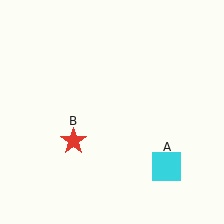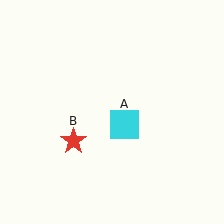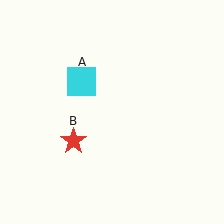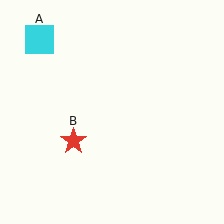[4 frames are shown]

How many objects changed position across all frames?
1 object changed position: cyan square (object A).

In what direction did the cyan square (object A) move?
The cyan square (object A) moved up and to the left.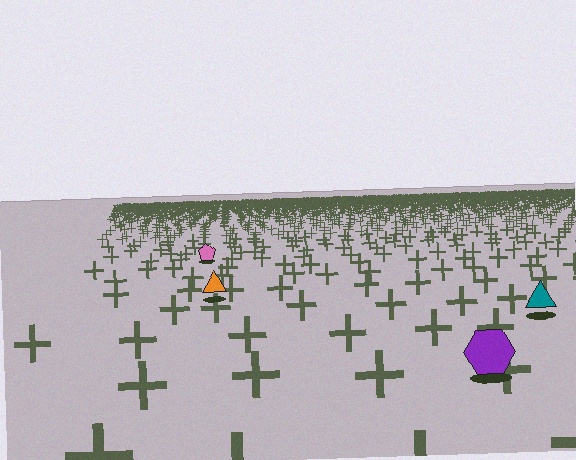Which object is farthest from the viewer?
The pink pentagon is farthest from the viewer. It appears smaller and the ground texture around it is denser.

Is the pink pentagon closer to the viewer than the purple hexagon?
No. The purple hexagon is closer — you can tell from the texture gradient: the ground texture is coarser near it.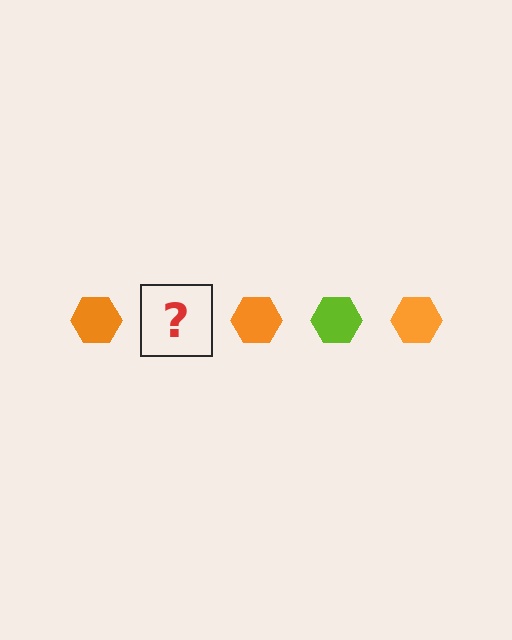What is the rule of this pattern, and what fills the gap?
The rule is that the pattern cycles through orange, lime hexagons. The gap should be filled with a lime hexagon.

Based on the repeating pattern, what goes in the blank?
The blank should be a lime hexagon.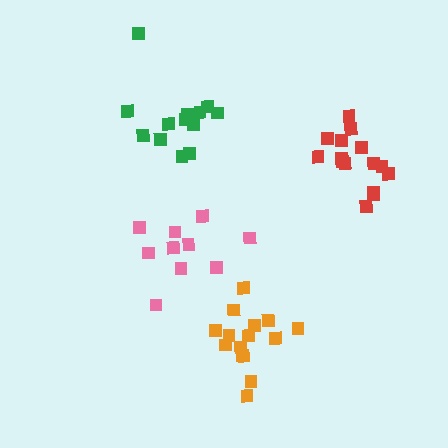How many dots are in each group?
Group 1: 10 dots, Group 2: 13 dots, Group 3: 15 dots, Group 4: 15 dots (53 total).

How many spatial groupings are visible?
There are 4 spatial groupings.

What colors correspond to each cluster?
The clusters are colored: pink, green, orange, red.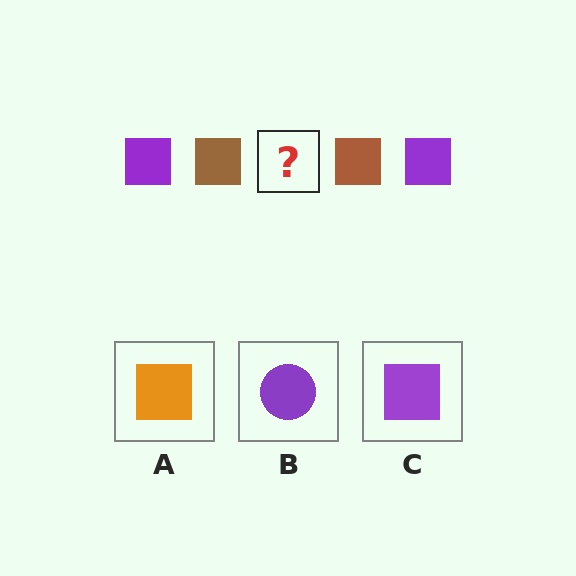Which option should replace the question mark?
Option C.